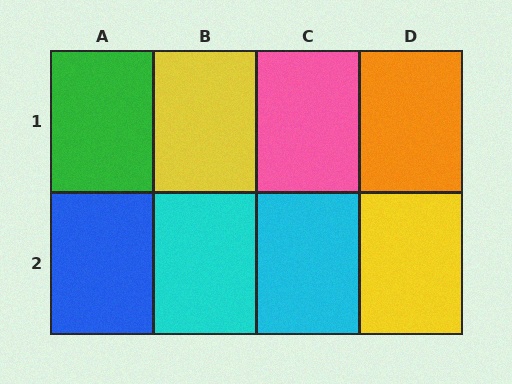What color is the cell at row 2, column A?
Blue.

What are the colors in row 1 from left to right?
Green, yellow, pink, orange.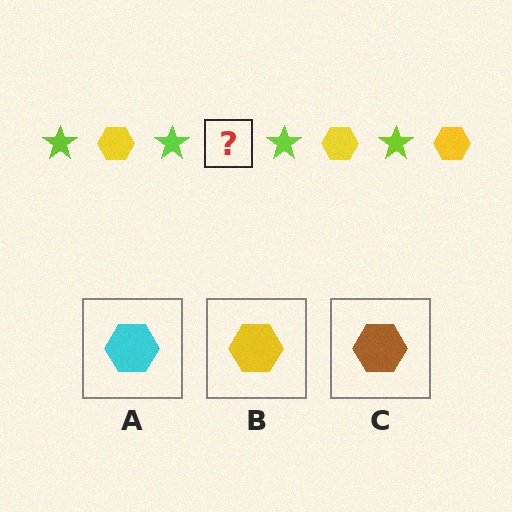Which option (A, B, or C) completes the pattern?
B.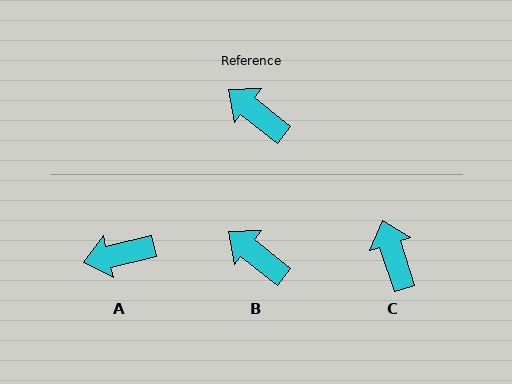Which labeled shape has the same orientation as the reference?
B.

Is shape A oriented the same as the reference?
No, it is off by about 52 degrees.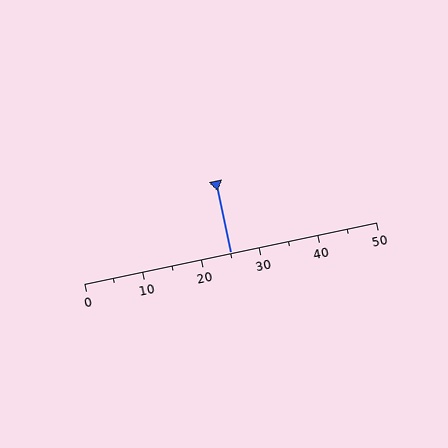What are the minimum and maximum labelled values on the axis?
The axis runs from 0 to 50.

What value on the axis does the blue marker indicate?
The marker indicates approximately 25.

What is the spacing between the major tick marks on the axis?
The major ticks are spaced 10 apart.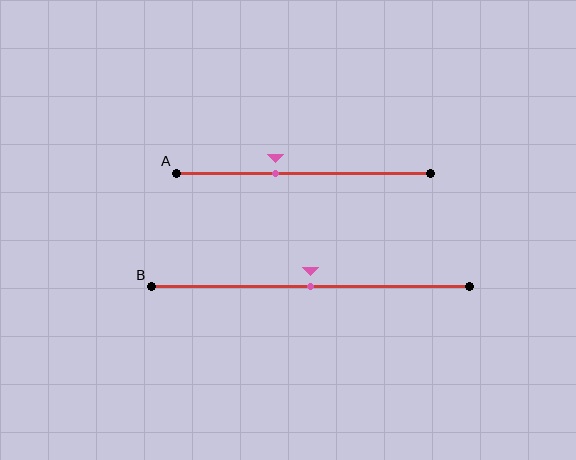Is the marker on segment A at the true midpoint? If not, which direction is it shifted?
No, the marker on segment A is shifted to the left by about 11% of the segment length.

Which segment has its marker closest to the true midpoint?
Segment B has its marker closest to the true midpoint.